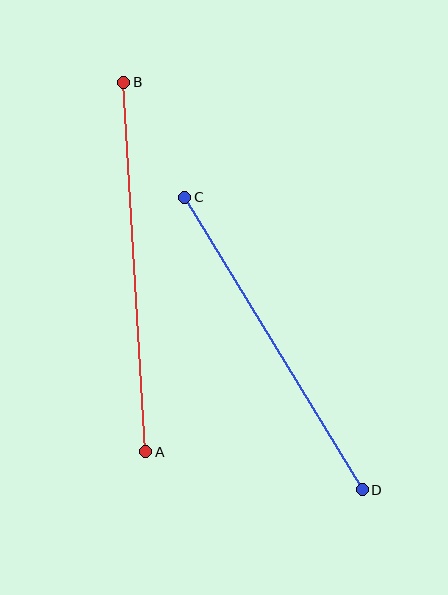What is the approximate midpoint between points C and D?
The midpoint is at approximately (274, 343) pixels.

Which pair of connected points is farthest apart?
Points A and B are farthest apart.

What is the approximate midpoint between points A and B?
The midpoint is at approximately (135, 267) pixels.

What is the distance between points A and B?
The distance is approximately 370 pixels.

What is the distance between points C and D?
The distance is approximately 342 pixels.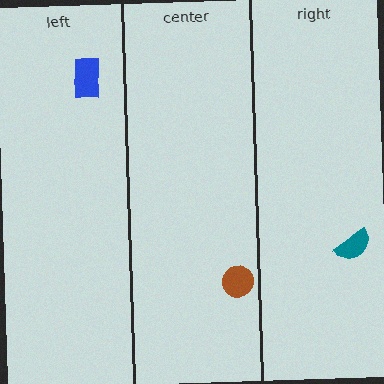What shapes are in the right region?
The teal semicircle.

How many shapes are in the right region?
1.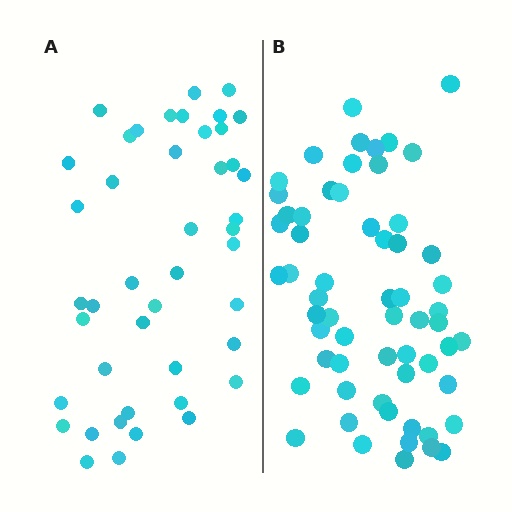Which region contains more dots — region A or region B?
Region B (the right region) has more dots.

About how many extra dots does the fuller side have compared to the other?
Region B has approximately 15 more dots than region A.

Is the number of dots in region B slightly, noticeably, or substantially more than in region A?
Region B has noticeably more, but not dramatically so. The ratio is roughly 1.4 to 1.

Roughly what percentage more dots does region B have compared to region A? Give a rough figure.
About 35% more.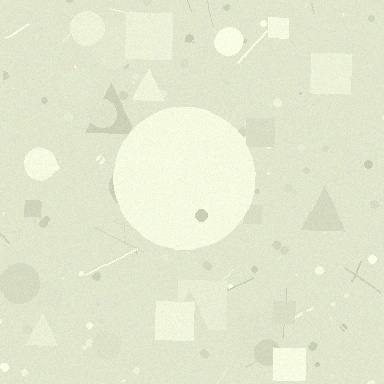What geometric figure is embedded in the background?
A circle is embedded in the background.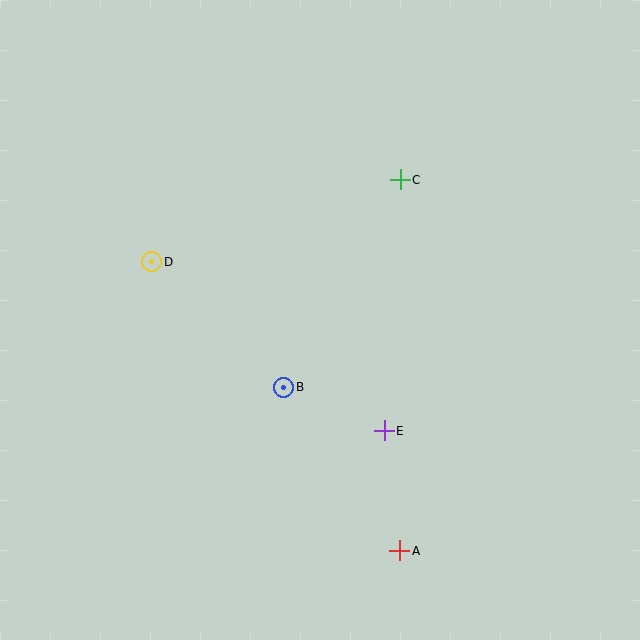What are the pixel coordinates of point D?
Point D is at (152, 262).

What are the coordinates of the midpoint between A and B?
The midpoint between A and B is at (342, 469).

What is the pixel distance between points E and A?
The distance between E and A is 121 pixels.